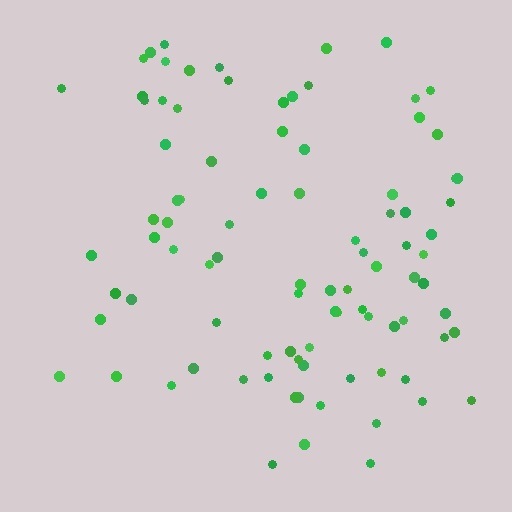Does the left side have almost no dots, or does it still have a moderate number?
Still a moderate number, just noticeably fewer than the right.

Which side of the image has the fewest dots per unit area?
The left.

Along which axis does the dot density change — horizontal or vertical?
Horizontal.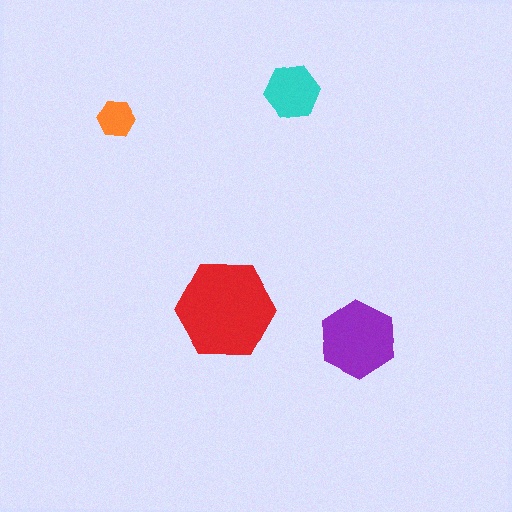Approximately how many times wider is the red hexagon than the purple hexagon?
About 1.5 times wider.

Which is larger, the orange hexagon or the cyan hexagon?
The cyan one.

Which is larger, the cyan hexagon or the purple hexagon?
The purple one.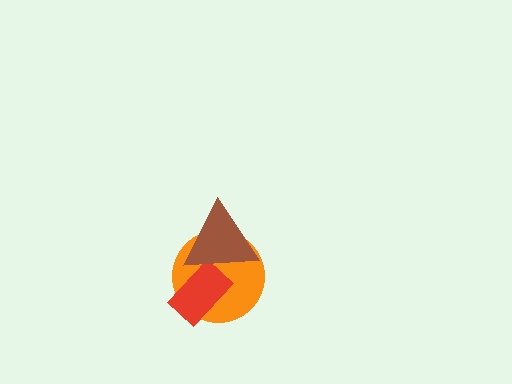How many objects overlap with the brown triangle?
2 objects overlap with the brown triangle.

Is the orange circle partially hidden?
Yes, it is partially covered by another shape.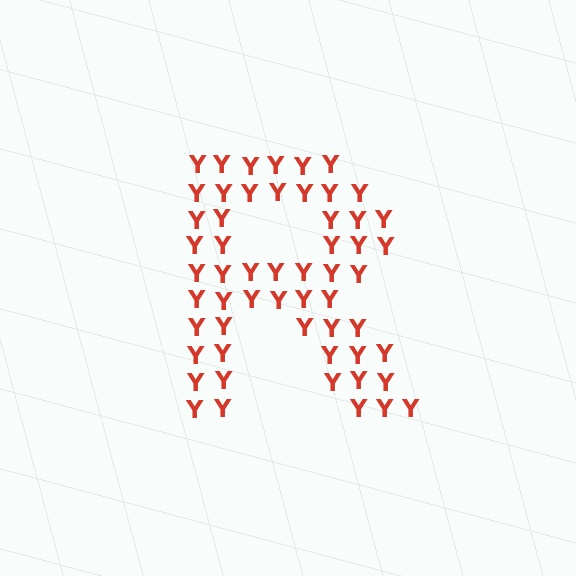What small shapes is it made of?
It is made of small letter Y's.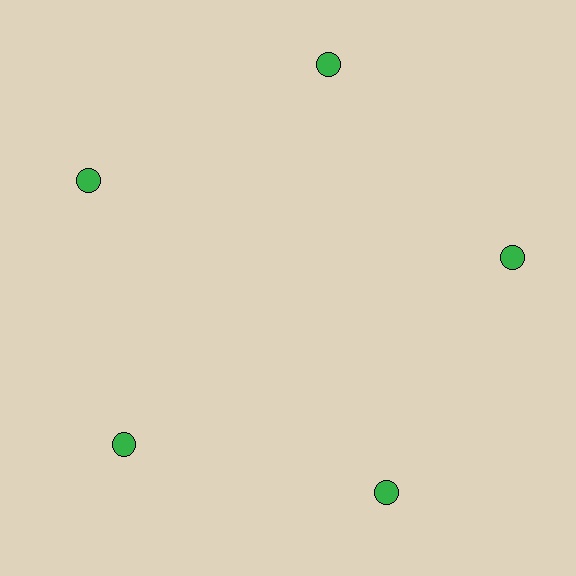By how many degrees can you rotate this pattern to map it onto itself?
The pattern maps onto itself every 72 degrees of rotation.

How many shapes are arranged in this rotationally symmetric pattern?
There are 5 shapes, arranged in 5 groups of 1.